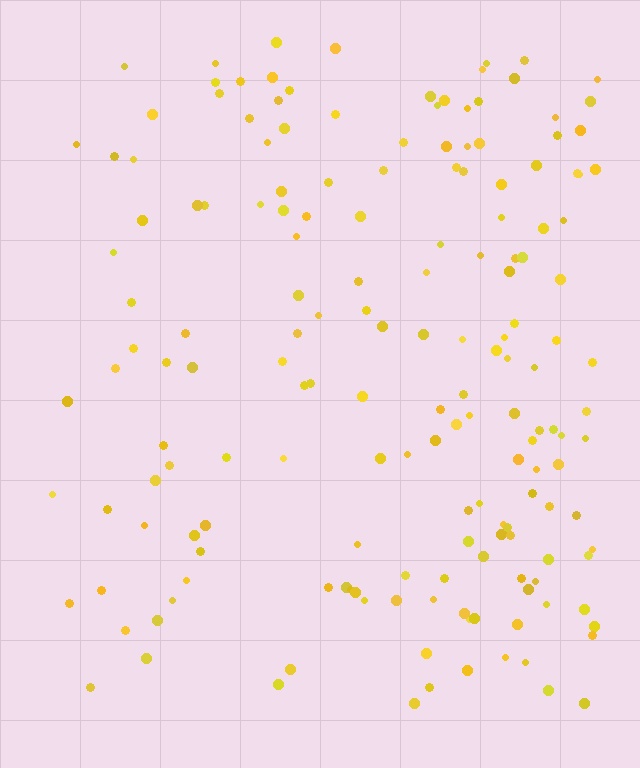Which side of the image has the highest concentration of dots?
The right.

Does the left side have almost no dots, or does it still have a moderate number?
Still a moderate number, just noticeably fewer than the right.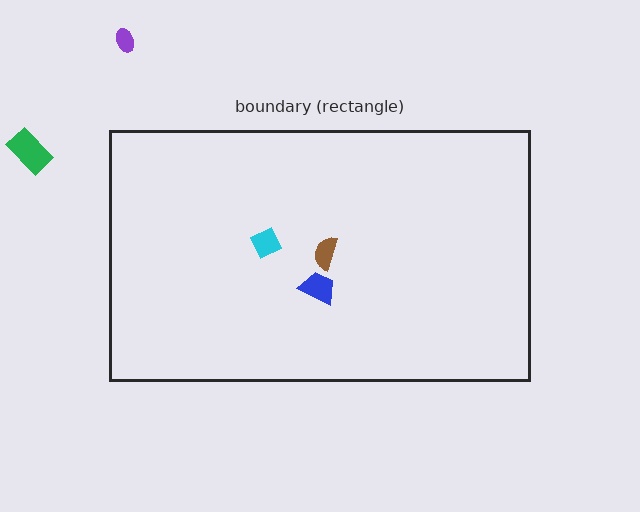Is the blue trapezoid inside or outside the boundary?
Inside.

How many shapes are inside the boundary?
3 inside, 2 outside.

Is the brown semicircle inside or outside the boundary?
Inside.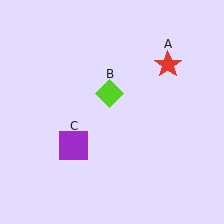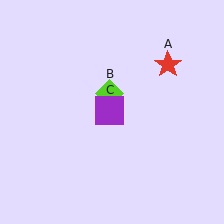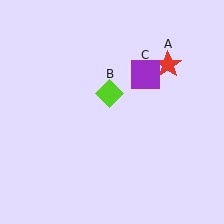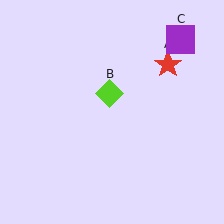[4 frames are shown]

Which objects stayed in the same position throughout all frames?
Red star (object A) and lime diamond (object B) remained stationary.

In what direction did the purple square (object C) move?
The purple square (object C) moved up and to the right.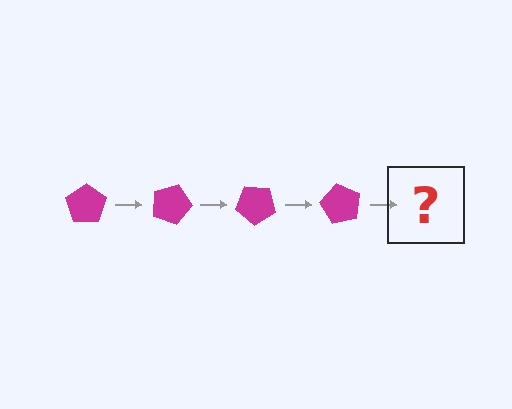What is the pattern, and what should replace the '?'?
The pattern is that the pentagon rotates 20 degrees each step. The '?' should be a magenta pentagon rotated 80 degrees.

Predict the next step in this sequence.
The next step is a magenta pentagon rotated 80 degrees.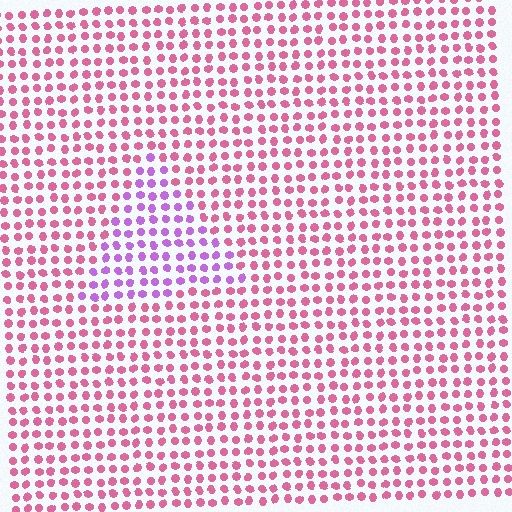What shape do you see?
I see a triangle.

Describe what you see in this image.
The image is filled with small pink elements in a uniform arrangement. A triangle-shaped region is visible where the elements are tinted to a slightly different hue, forming a subtle color boundary.